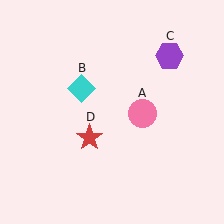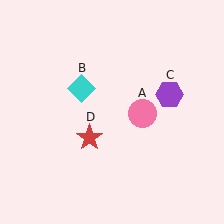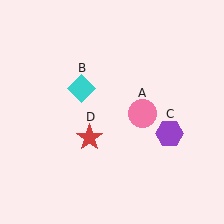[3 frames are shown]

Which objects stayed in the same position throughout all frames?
Pink circle (object A) and cyan diamond (object B) and red star (object D) remained stationary.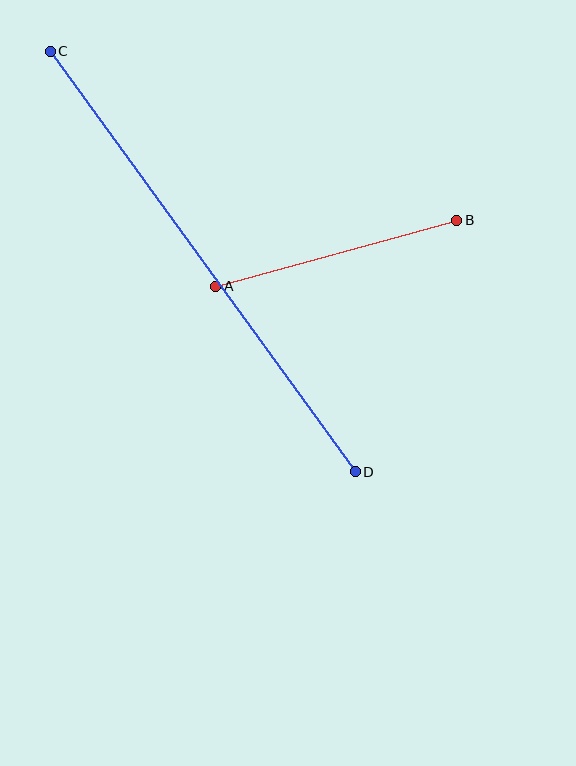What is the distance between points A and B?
The distance is approximately 250 pixels.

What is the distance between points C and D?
The distance is approximately 519 pixels.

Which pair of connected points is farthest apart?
Points C and D are farthest apart.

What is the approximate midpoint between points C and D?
The midpoint is at approximately (203, 261) pixels.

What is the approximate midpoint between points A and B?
The midpoint is at approximately (336, 253) pixels.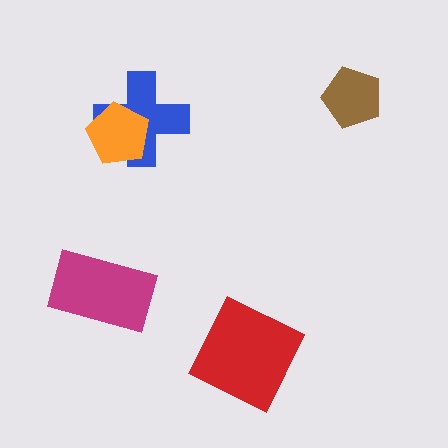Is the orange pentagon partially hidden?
No, no other shape covers it.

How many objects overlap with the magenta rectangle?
0 objects overlap with the magenta rectangle.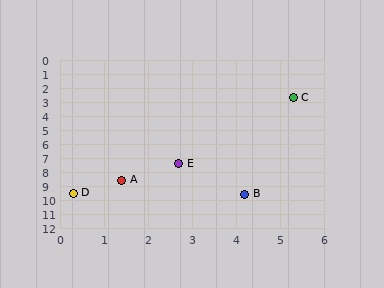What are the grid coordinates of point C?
Point C is at approximately (5.3, 2.7).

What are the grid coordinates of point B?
Point B is at approximately (4.2, 9.6).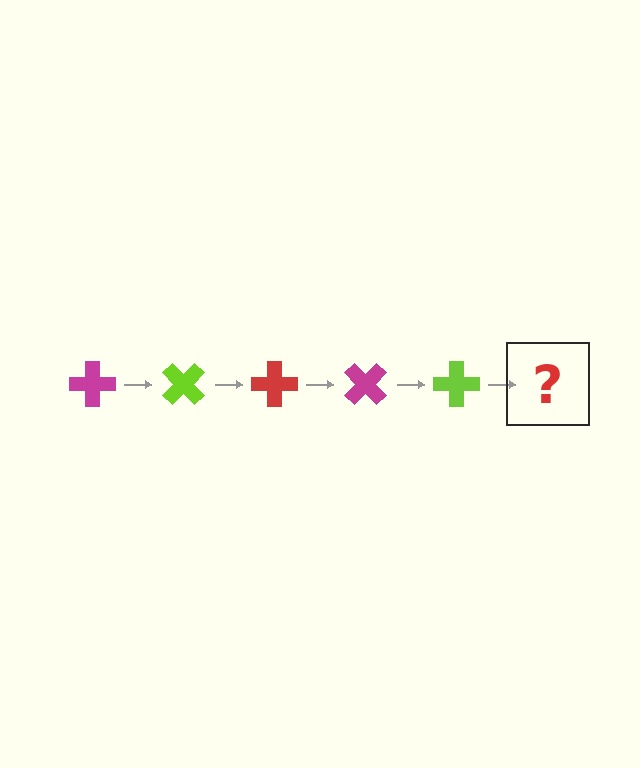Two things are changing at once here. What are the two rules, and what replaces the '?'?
The two rules are that it rotates 45 degrees each step and the color cycles through magenta, lime, and red. The '?' should be a red cross, rotated 225 degrees from the start.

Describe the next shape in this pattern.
It should be a red cross, rotated 225 degrees from the start.